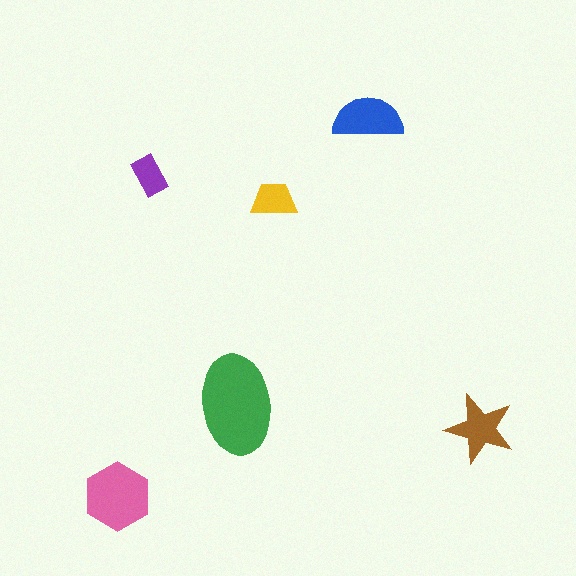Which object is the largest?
The green ellipse.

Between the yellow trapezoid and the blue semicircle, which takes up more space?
The blue semicircle.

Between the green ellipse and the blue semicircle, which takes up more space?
The green ellipse.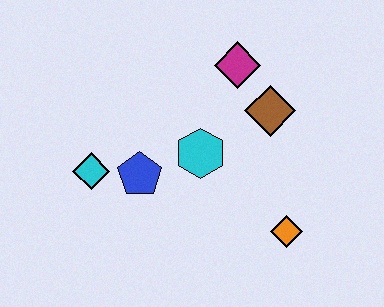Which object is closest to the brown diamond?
The magenta diamond is closest to the brown diamond.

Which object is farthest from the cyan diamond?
The orange diamond is farthest from the cyan diamond.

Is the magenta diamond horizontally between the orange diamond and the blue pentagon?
Yes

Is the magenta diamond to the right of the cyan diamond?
Yes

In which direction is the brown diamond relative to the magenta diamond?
The brown diamond is below the magenta diamond.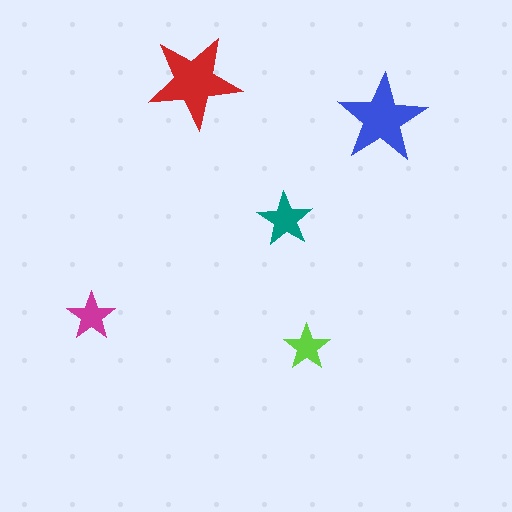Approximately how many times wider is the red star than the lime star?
About 2 times wider.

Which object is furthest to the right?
The blue star is rightmost.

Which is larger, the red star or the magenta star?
The red one.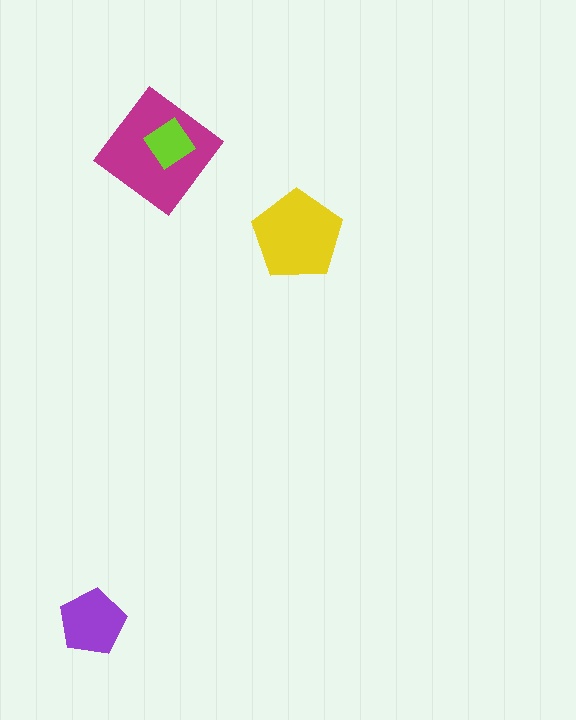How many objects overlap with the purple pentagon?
0 objects overlap with the purple pentagon.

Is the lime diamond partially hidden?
No, no other shape covers it.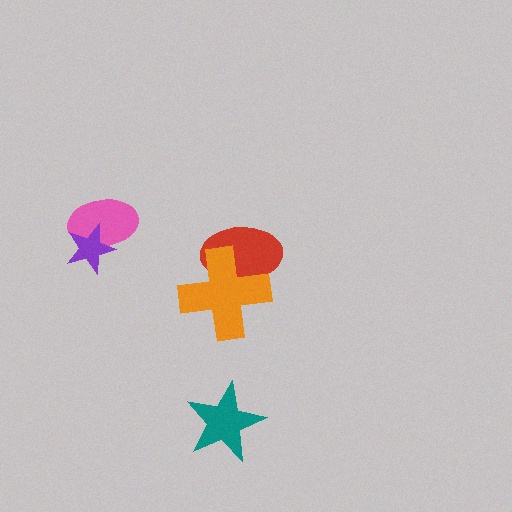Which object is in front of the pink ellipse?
The purple star is in front of the pink ellipse.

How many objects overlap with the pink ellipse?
1 object overlaps with the pink ellipse.